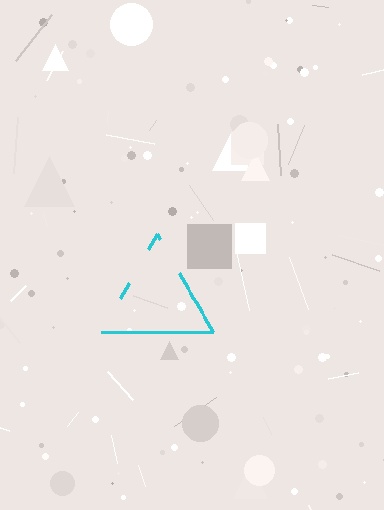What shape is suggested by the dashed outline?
The dashed outline suggests a triangle.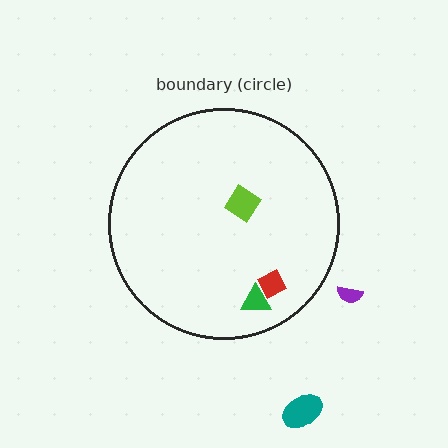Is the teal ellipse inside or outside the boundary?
Outside.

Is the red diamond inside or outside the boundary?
Inside.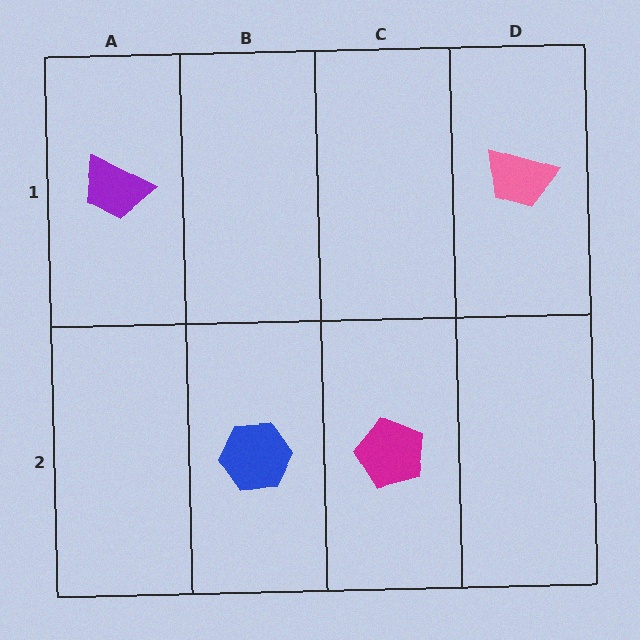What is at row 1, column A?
A purple trapezoid.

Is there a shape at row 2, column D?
No, that cell is empty.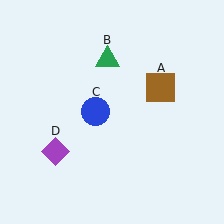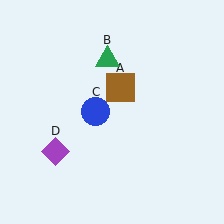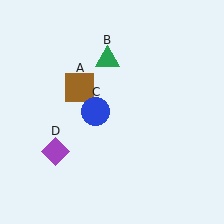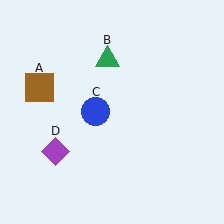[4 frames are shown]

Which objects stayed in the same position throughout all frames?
Green triangle (object B) and blue circle (object C) and purple diamond (object D) remained stationary.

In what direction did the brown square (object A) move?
The brown square (object A) moved left.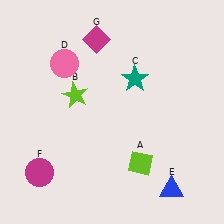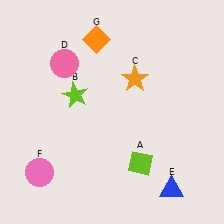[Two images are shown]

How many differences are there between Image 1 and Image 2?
There are 3 differences between the two images.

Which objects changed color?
C changed from teal to orange. F changed from magenta to pink. G changed from magenta to orange.